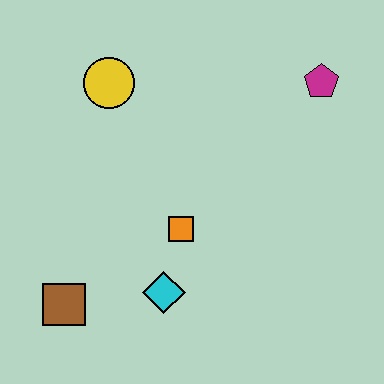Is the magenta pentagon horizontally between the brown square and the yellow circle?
No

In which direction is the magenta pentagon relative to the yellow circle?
The magenta pentagon is to the right of the yellow circle.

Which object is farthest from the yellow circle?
The brown square is farthest from the yellow circle.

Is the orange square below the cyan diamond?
No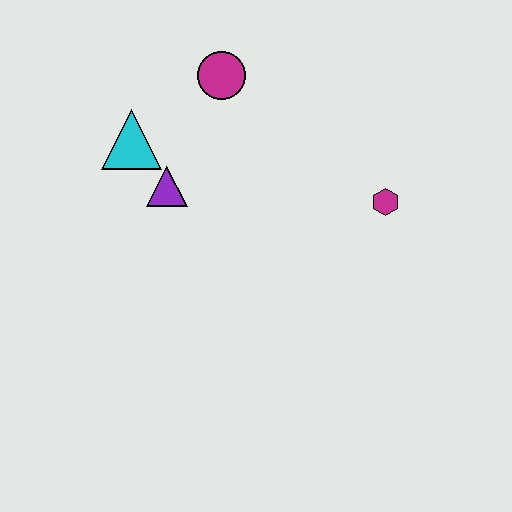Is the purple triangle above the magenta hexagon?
Yes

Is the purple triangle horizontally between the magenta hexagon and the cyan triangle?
Yes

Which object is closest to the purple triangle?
The cyan triangle is closest to the purple triangle.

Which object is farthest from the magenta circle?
The magenta hexagon is farthest from the magenta circle.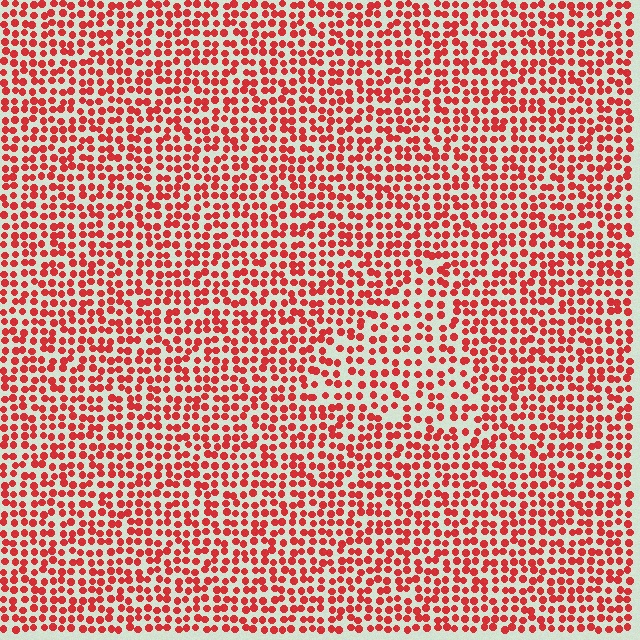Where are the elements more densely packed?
The elements are more densely packed outside the triangle boundary.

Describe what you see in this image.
The image contains small red elements arranged at two different densities. A triangle-shaped region is visible where the elements are less densely packed than the surrounding area.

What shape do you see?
I see a triangle.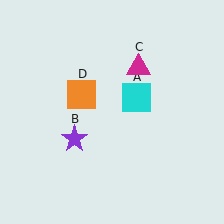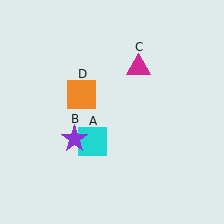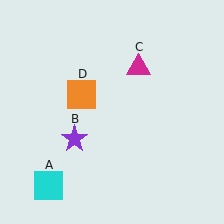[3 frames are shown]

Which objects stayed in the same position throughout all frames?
Purple star (object B) and magenta triangle (object C) and orange square (object D) remained stationary.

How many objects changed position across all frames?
1 object changed position: cyan square (object A).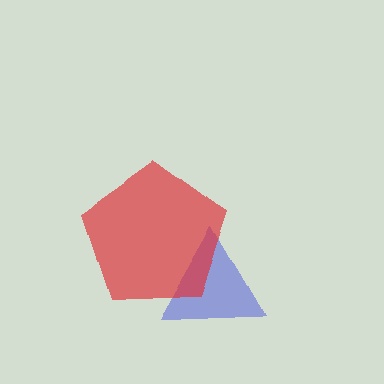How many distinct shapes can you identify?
There are 2 distinct shapes: a blue triangle, a red pentagon.